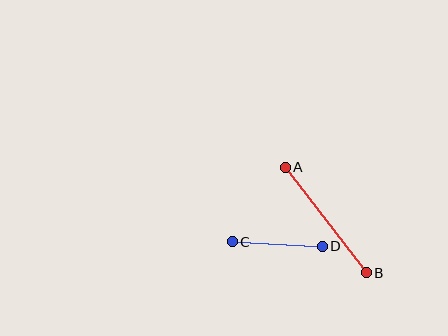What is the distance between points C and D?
The distance is approximately 90 pixels.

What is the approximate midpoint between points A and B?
The midpoint is at approximately (326, 220) pixels.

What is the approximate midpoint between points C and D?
The midpoint is at approximately (277, 244) pixels.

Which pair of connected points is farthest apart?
Points A and B are farthest apart.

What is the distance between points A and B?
The distance is approximately 133 pixels.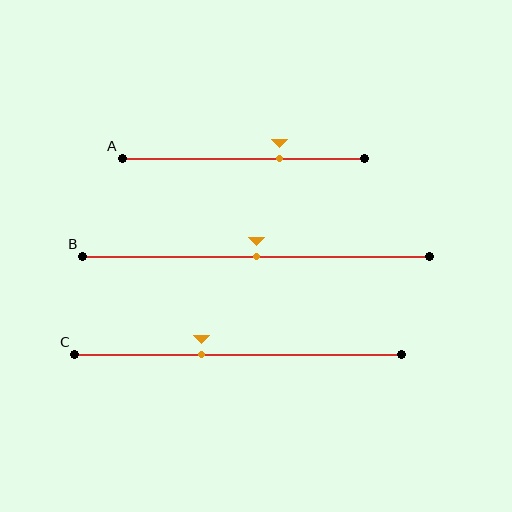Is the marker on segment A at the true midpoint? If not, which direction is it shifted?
No, the marker on segment A is shifted to the right by about 15% of the segment length.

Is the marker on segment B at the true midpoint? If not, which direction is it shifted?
Yes, the marker on segment B is at the true midpoint.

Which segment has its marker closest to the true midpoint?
Segment B has its marker closest to the true midpoint.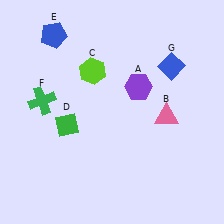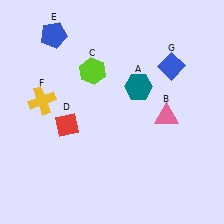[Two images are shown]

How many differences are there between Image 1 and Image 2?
There are 3 differences between the two images.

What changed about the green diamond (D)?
In Image 1, D is green. In Image 2, it changed to red.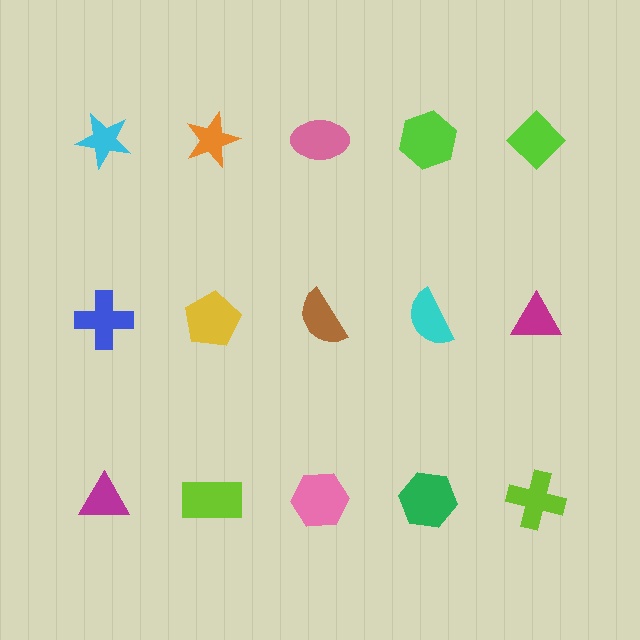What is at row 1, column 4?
A lime hexagon.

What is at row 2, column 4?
A cyan semicircle.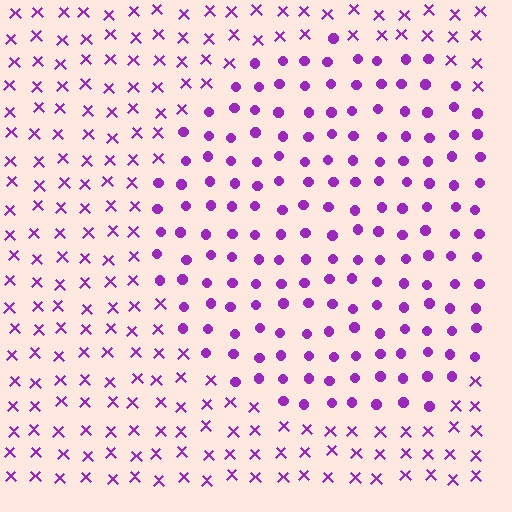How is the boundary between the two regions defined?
The boundary is defined by a change in element shape: circles inside vs. X marks outside. All elements share the same color and spacing.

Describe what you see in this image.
The image is filled with small purple elements arranged in a uniform grid. A circle-shaped region contains circles, while the surrounding area contains X marks. The boundary is defined purely by the change in element shape.